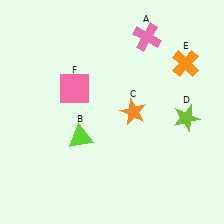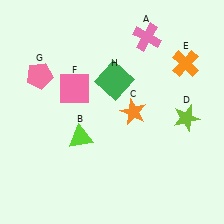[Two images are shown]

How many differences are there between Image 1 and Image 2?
There are 2 differences between the two images.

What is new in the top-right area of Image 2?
A green square (H) was added in the top-right area of Image 2.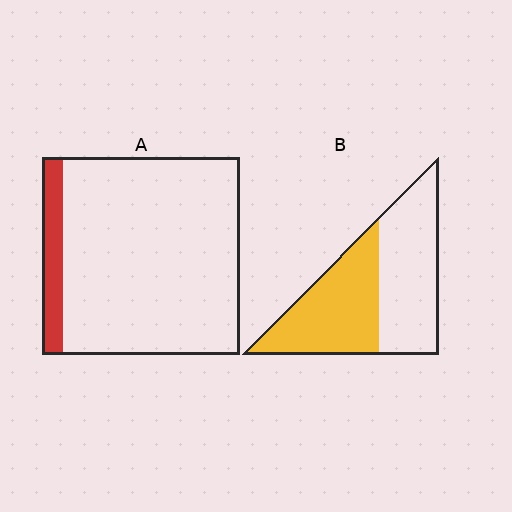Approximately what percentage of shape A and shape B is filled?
A is approximately 10% and B is approximately 50%.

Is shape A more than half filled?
No.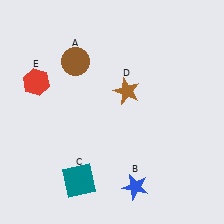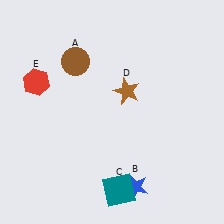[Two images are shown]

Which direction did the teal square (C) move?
The teal square (C) moved right.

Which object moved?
The teal square (C) moved right.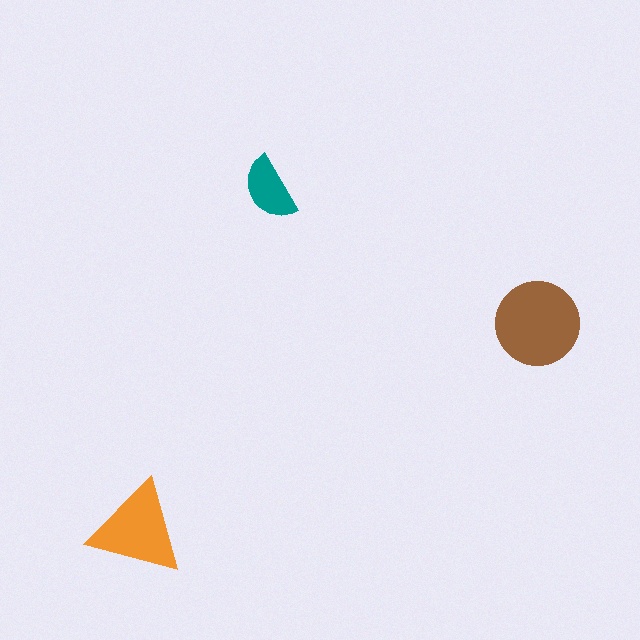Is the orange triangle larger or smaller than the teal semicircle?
Larger.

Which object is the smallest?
The teal semicircle.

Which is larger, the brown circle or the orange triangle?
The brown circle.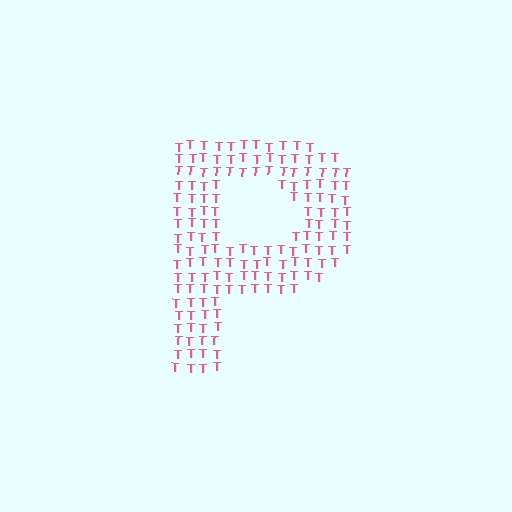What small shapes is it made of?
It is made of small letter T's.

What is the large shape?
The large shape is the letter P.